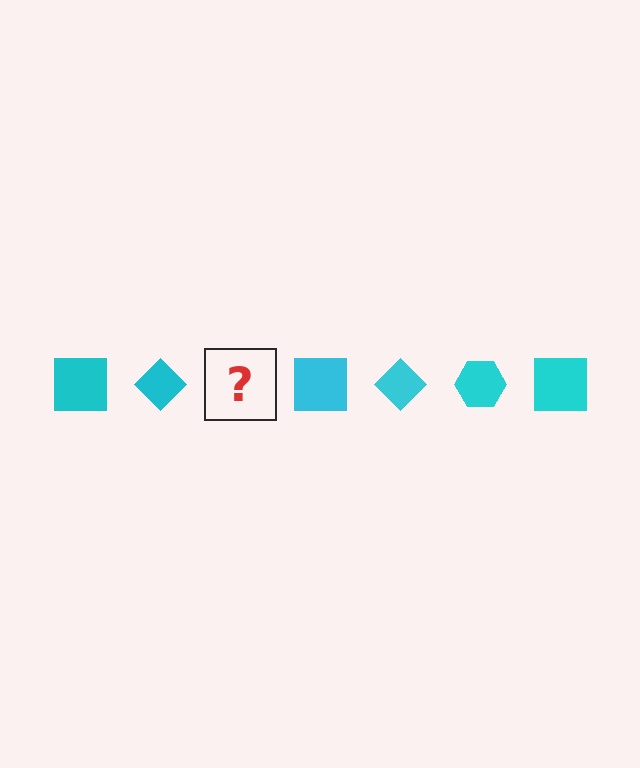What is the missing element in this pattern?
The missing element is a cyan hexagon.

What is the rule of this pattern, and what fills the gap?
The rule is that the pattern cycles through square, diamond, hexagon shapes in cyan. The gap should be filled with a cyan hexagon.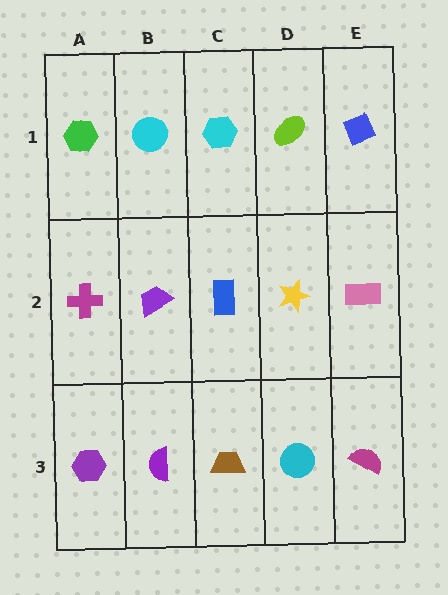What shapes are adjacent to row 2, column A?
A green hexagon (row 1, column A), a purple hexagon (row 3, column A), a purple trapezoid (row 2, column B).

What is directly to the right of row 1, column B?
A cyan hexagon.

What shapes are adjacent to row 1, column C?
A blue rectangle (row 2, column C), a cyan circle (row 1, column B), a lime ellipse (row 1, column D).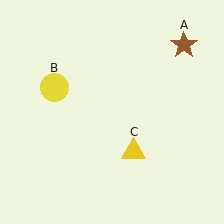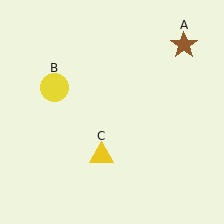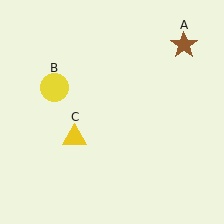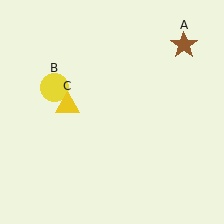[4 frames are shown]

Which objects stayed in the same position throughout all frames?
Brown star (object A) and yellow circle (object B) remained stationary.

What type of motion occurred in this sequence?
The yellow triangle (object C) rotated clockwise around the center of the scene.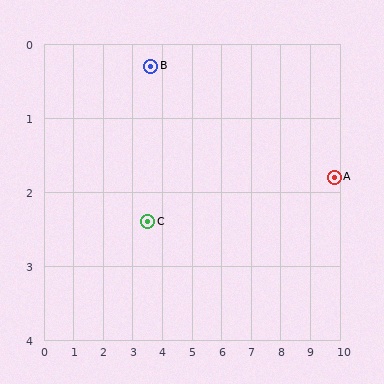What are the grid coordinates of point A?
Point A is at approximately (9.8, 1.8).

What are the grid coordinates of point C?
Point C is at approximately (3.5, 2.4).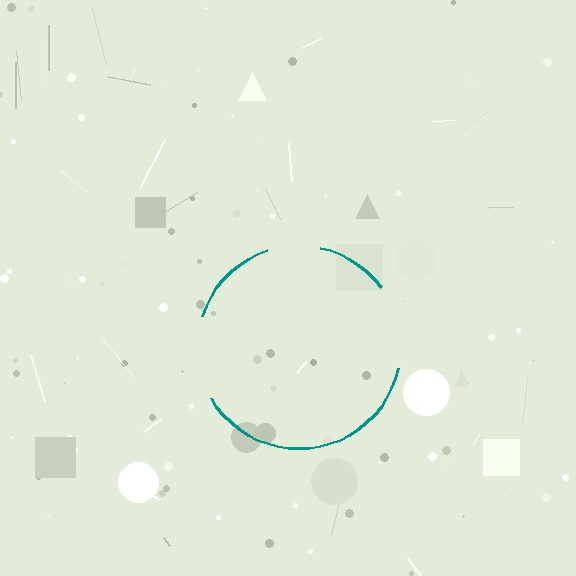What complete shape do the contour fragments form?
The contour fragments form a circle.